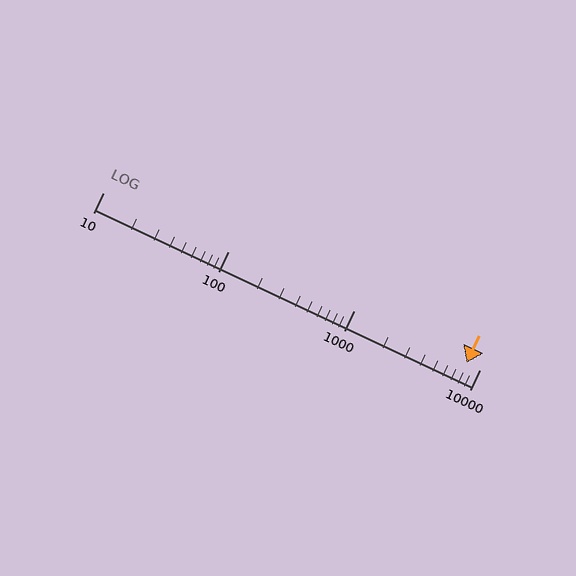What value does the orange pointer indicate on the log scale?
The pointer indicates approximately 7800.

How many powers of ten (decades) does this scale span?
The scale spans 3 decades, from 10 to 10000.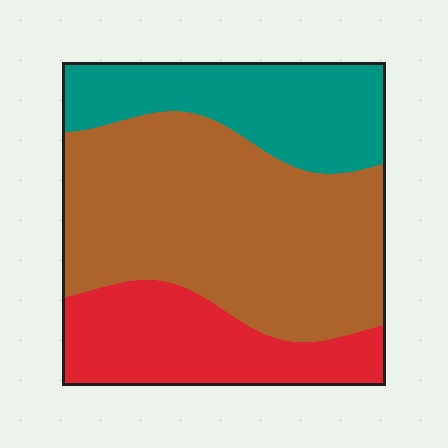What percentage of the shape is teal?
Teal covers around 25% of the shape.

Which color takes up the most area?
Brown, at roughly 55%.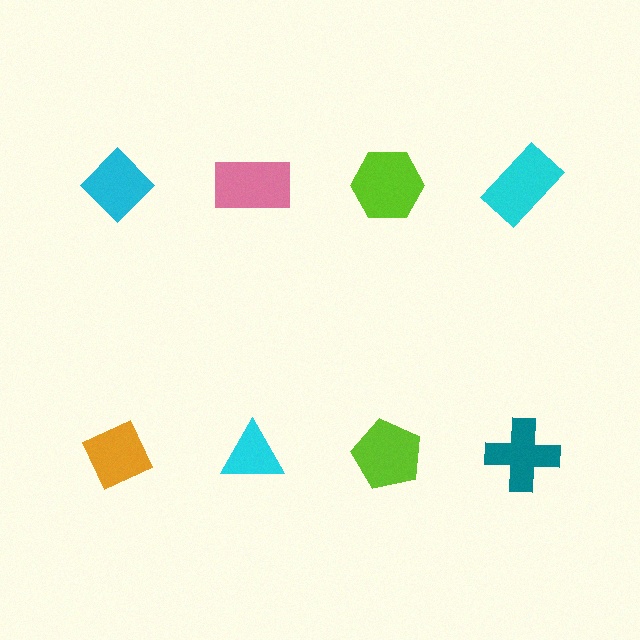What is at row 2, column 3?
A lime pentagon.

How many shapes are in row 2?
4 shapes.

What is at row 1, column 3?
A lime hexagon.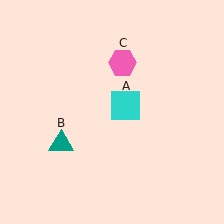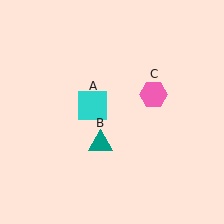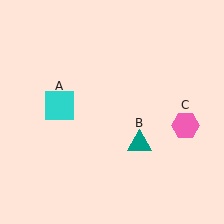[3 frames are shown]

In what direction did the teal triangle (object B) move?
The teal triangle (object B) moved right.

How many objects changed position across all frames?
3 objects changed position: cyan square (object A), teal triangle (object B), pink hexagon (object C).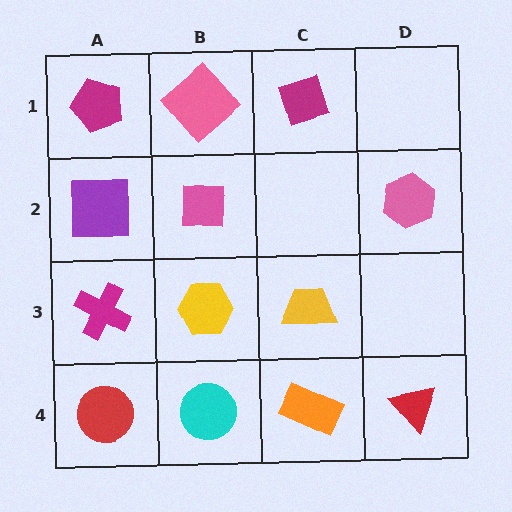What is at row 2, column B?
A pink square.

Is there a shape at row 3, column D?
No, that cell is empty.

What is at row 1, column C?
A magenta diamond.